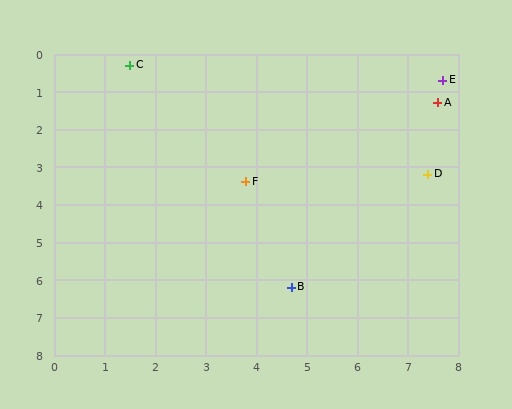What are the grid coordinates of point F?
Point F is at approximately (3.8, 3.4).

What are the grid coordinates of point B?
Point B is at approximately (4.7, 6.2).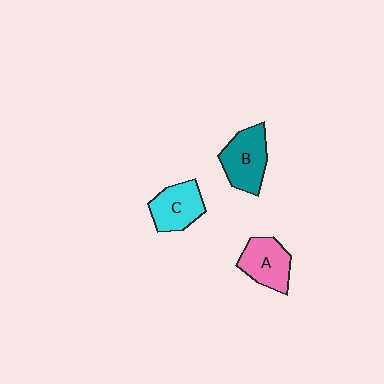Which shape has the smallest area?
Shape C (cyan).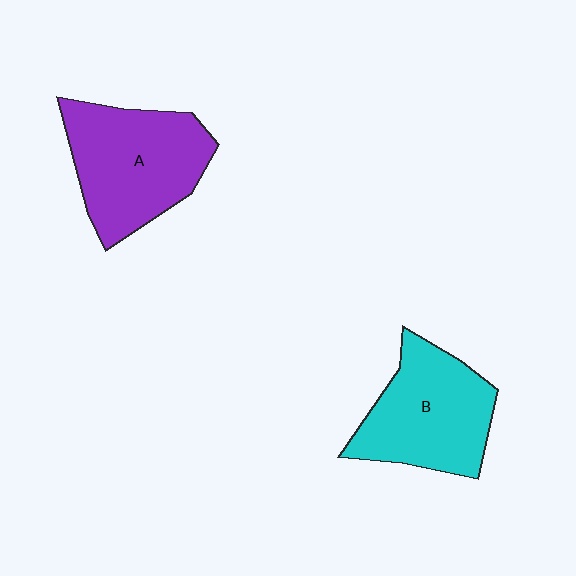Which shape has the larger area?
Shape A (purple).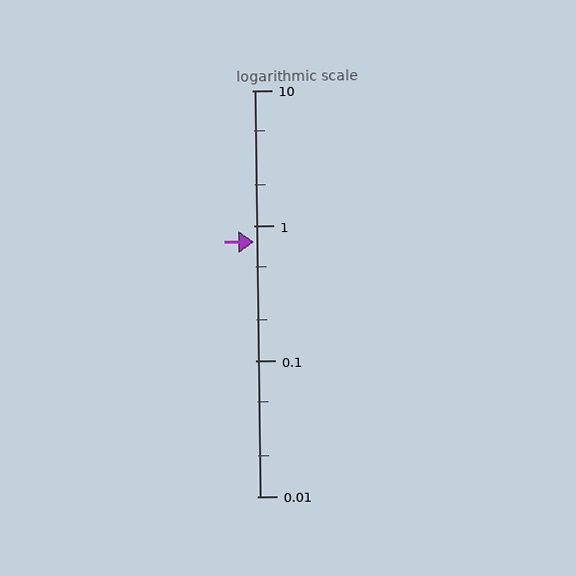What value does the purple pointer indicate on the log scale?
The pointer indicates approximately 0.76.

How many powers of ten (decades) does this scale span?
The scale spans 3 decades, from 0.01 to 10.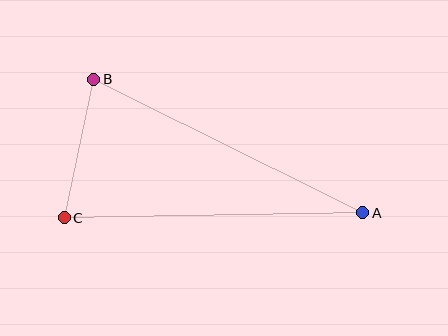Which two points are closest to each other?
Points B and C are closest to each other.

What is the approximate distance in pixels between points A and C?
The distance between A and C is approximately 299 pixels.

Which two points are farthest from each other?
Points A and B are farthest from each other.